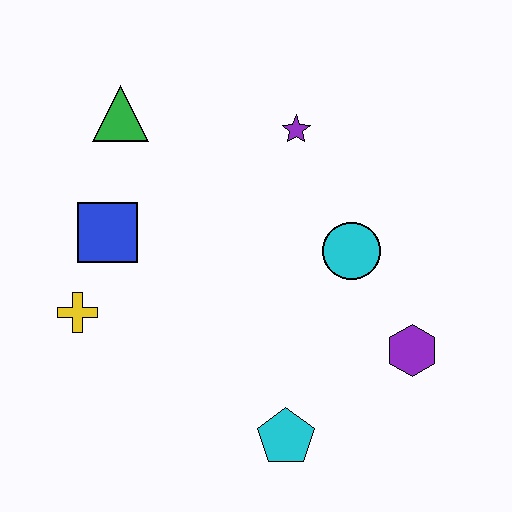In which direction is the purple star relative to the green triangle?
The purple star is to the right of the green triangle.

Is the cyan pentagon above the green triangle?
No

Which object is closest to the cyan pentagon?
The purple hexagon is closest to the cyan pentagon.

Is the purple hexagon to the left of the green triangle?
No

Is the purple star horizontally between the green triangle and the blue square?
No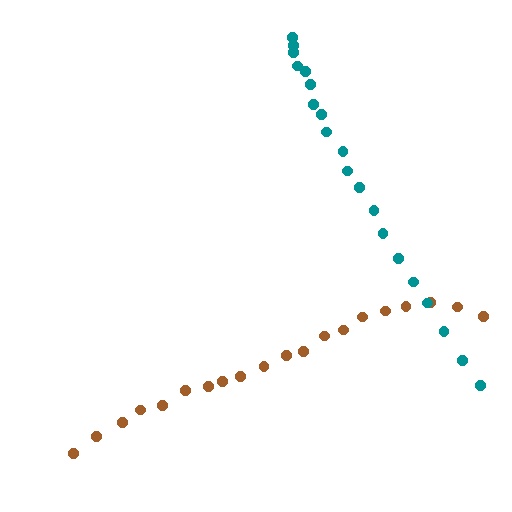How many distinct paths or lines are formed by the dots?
There are 2 distinct paths.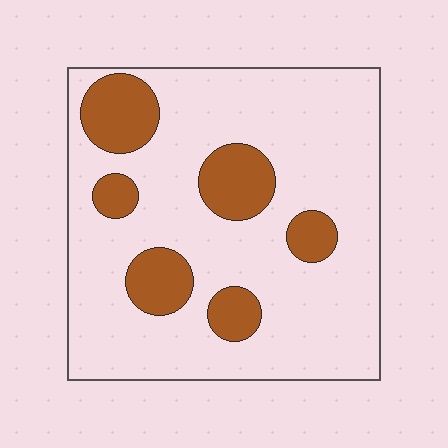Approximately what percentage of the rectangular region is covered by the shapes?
Approximately 20%.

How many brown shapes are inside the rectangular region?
6.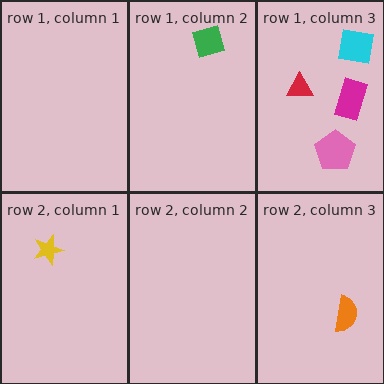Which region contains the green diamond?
The row 1, column 2 region.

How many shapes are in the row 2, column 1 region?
1.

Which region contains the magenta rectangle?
The row 1, column 3 region.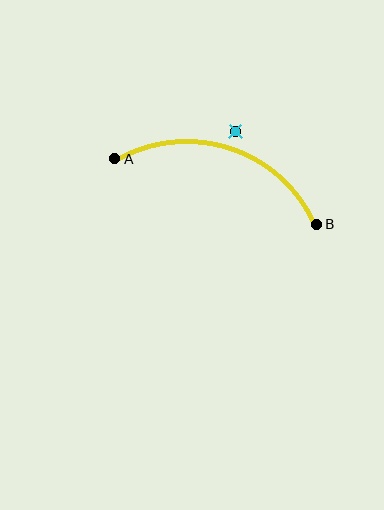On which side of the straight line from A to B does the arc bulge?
The arc bulges above the straight line connecting A and B.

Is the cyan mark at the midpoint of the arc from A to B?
No — the cyan mark does not lie on the arc at all. It sits slightly outside the curve.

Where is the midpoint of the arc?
The arc midpoint is the point on the curve farthest from the straight line joining A and B. It sits above that line.